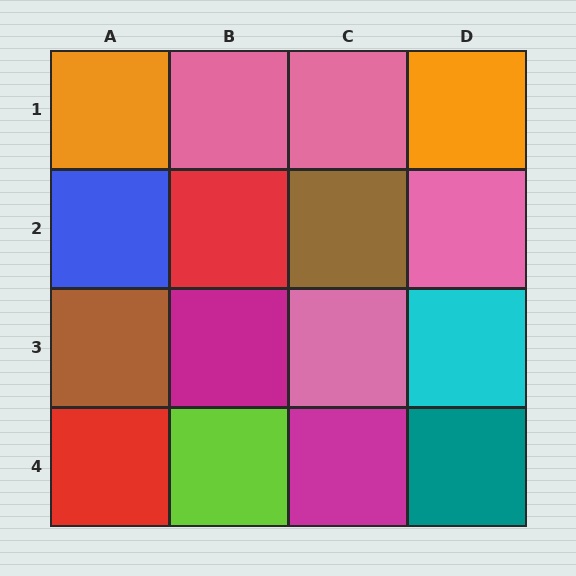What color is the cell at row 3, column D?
Cyan.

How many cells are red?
2 cells are red.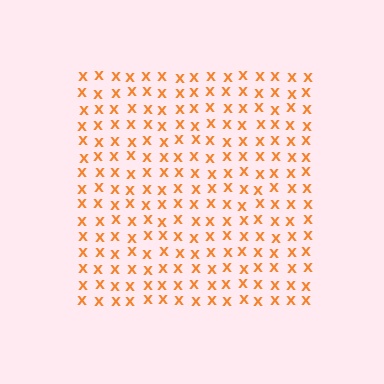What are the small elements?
The small elements are letter X's.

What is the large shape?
The large shape is a square.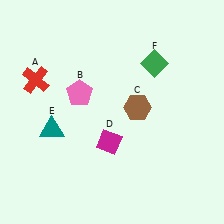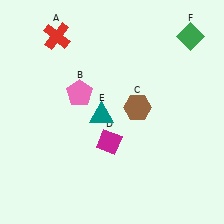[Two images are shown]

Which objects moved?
The objects that moved are: the red cross (A), the teal triangle (E), the green diamond (F).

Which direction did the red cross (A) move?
The red cross (A) moved up.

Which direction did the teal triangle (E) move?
The teal triangle (E) moved right.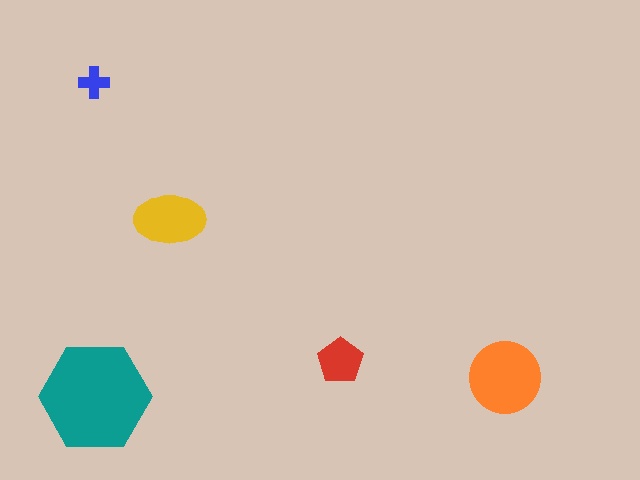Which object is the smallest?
The blue cross.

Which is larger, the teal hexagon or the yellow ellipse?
The teal hexagon.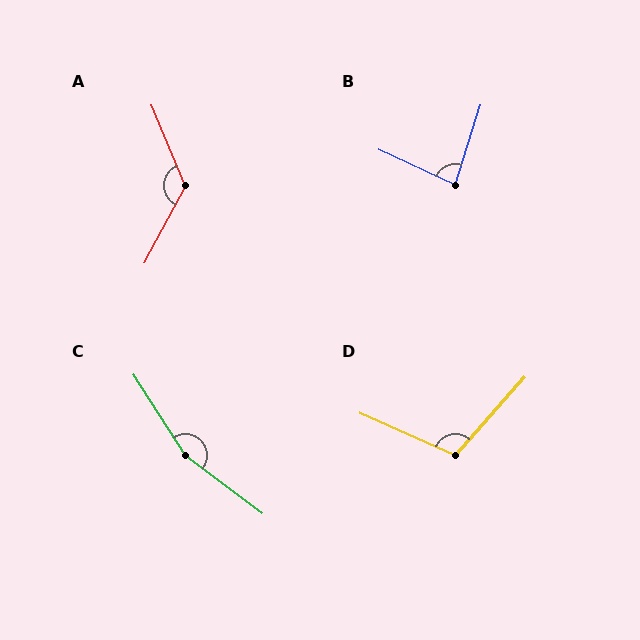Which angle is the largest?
C, at approximately 160 degrees.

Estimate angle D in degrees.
Approximately 108 degrees.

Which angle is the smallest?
B, at approximately 82 degrees.